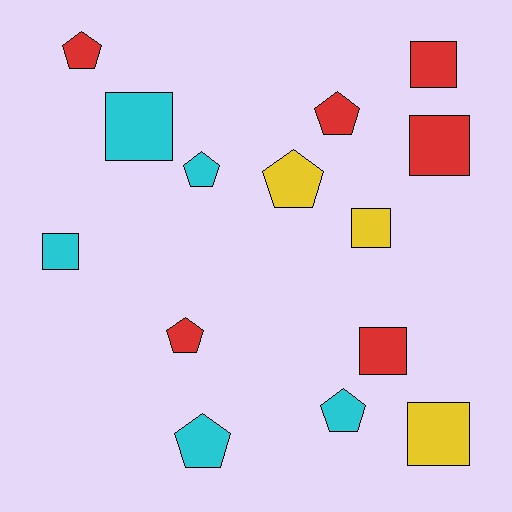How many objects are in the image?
There are 14 objects.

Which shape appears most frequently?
Pentagon, with 7 objects.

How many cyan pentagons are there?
There are 3 cyan pentagons.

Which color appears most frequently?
Red, with 6 objects.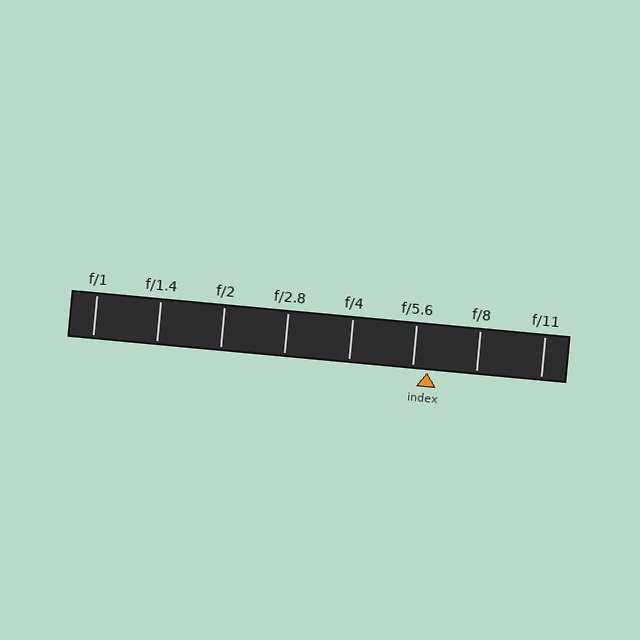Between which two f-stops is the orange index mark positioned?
The index mark is between f/5.6 and f/8.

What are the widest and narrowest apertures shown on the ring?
The widest aperture shown is f/1 and the narrowest is f/11.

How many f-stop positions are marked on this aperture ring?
There are 8 f-stop positions marked.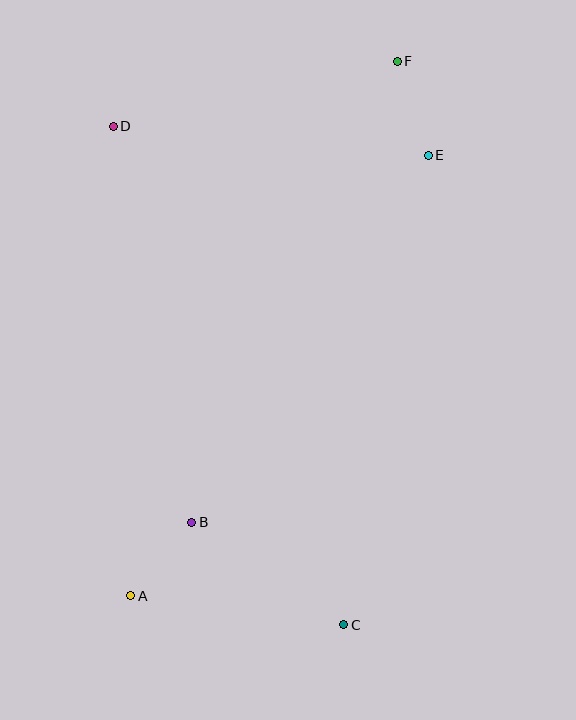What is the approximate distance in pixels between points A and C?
The distance between A and C is approximately 215 pixels.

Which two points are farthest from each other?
Points A and F are farthest from each other.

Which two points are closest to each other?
Points A and B are closest to each other.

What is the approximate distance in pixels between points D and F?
The distance between D and F is approximately 292 pixels.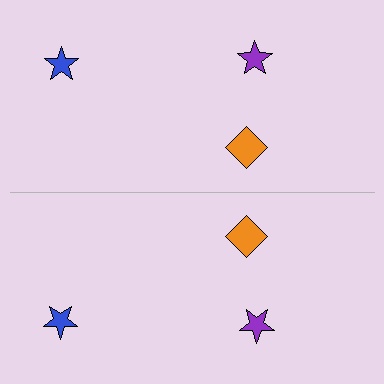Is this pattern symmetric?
Yes, this pattern has bilateral (reflection) symmetry.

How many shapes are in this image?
There are 6 shapes in this image.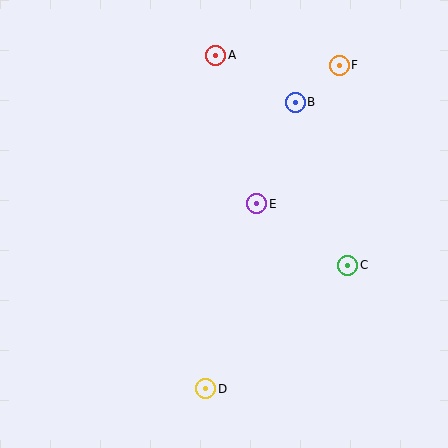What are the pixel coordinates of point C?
Point C is at (348, 265).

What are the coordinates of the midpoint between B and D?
The midpoint between B and D is at (250, 246).